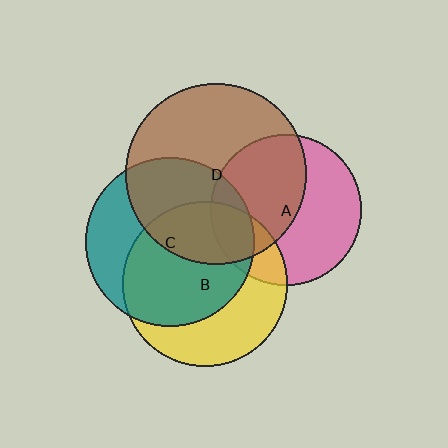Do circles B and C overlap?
Yes.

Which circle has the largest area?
Circle D (brown).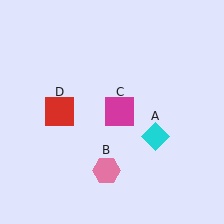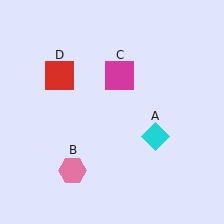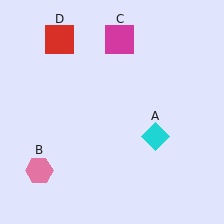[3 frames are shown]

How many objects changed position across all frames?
3 objects changed position: pink hexagon (object B), magenta square (object C), red square (object D).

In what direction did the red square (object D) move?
The red square (object D) moved up.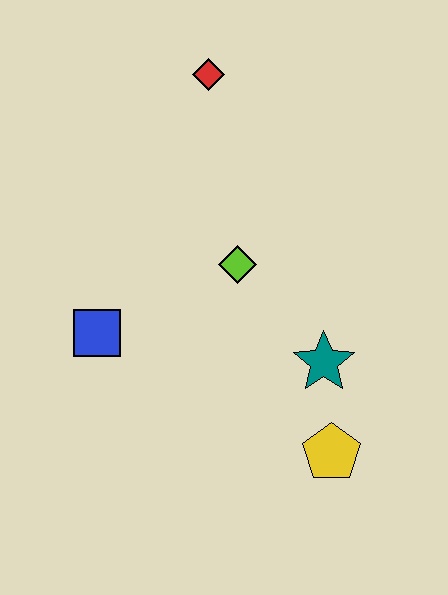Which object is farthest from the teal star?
The red diamond is farthest from the teal star.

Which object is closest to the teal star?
The yellow pentagon is closest to the teal star.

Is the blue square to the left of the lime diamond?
Yes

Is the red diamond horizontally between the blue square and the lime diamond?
Yes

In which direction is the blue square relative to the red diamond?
The blue square is below the red diamond.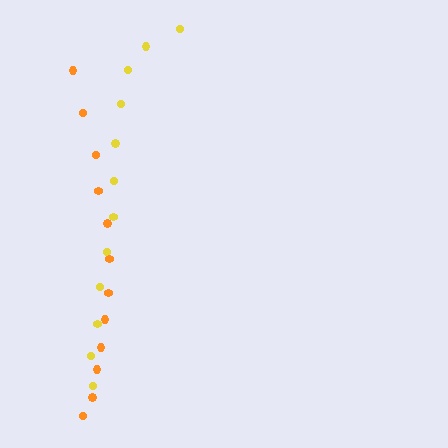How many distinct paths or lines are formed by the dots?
There are 2 distinct paths.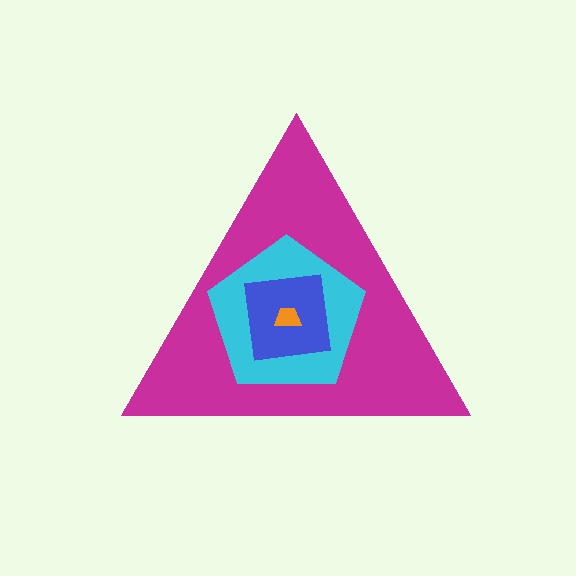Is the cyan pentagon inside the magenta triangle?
Yes.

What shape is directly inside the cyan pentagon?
The blue square.